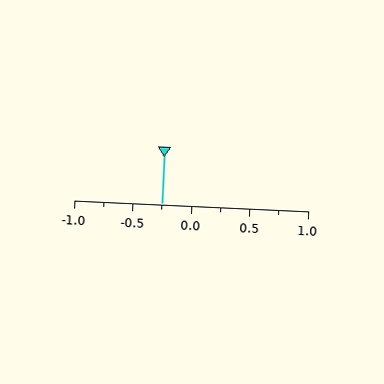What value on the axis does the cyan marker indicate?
The marker indicates approximately -0.25.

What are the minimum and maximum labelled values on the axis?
The axis runs from -1.0 to 1.0.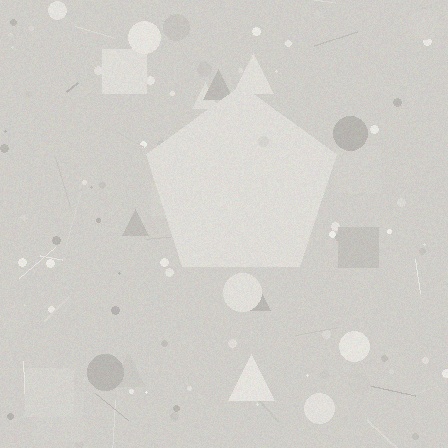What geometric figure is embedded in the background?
A pentagon is embedded in the background.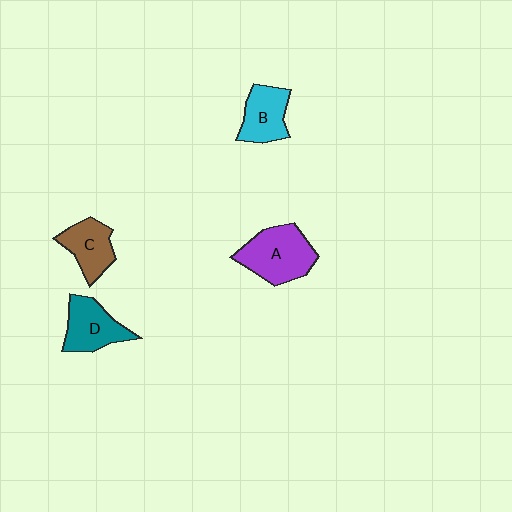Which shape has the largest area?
Shape A (purple).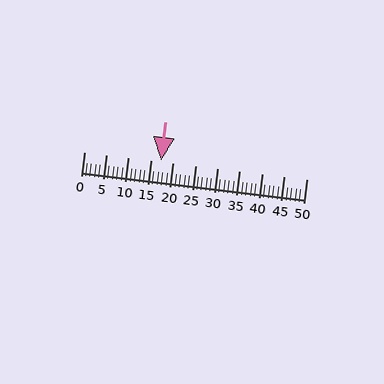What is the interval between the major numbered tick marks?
The major tick marks are spaced 5 units apart.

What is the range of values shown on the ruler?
The ruler shows values from 0 to 50.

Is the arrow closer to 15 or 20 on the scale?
The arrow is closer to 15.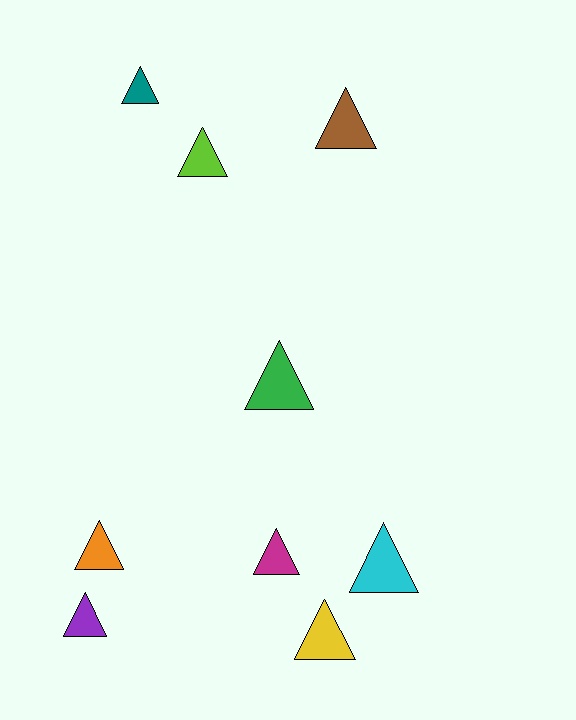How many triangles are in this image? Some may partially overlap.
There are 9 triangles.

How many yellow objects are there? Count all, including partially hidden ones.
There is 1 yellow object.